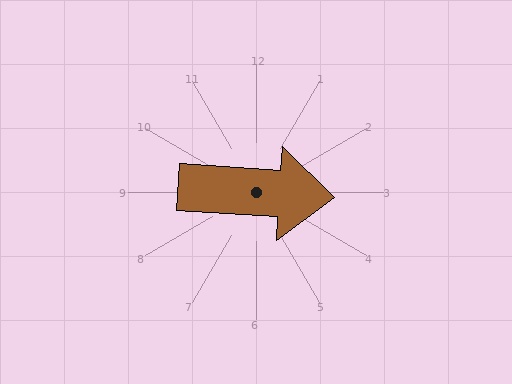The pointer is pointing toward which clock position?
Roughly 3 o'clock.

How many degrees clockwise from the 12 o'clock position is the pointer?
Approximately 94 degrees.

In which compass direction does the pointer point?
East.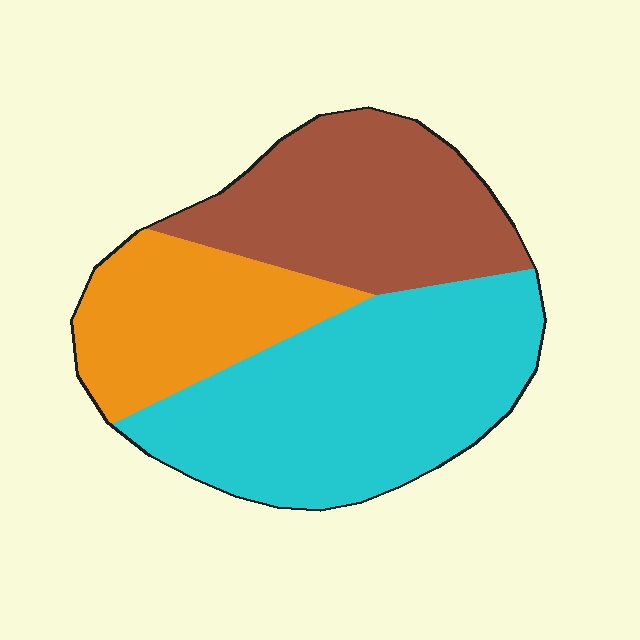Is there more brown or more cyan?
Cyan.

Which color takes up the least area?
Orange, at roughly 25%.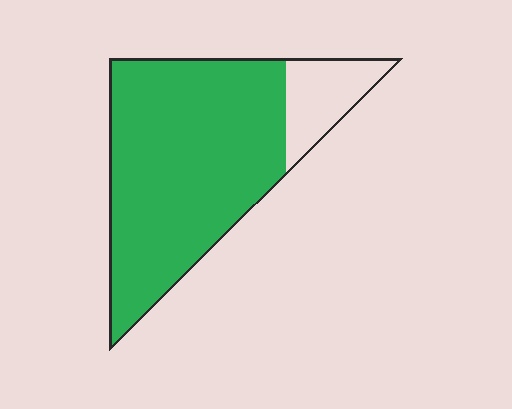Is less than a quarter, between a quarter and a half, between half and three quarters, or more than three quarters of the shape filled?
More than three quarters.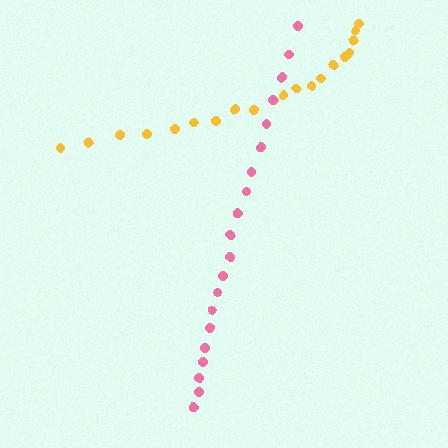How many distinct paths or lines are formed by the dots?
There are 2 distinct paths.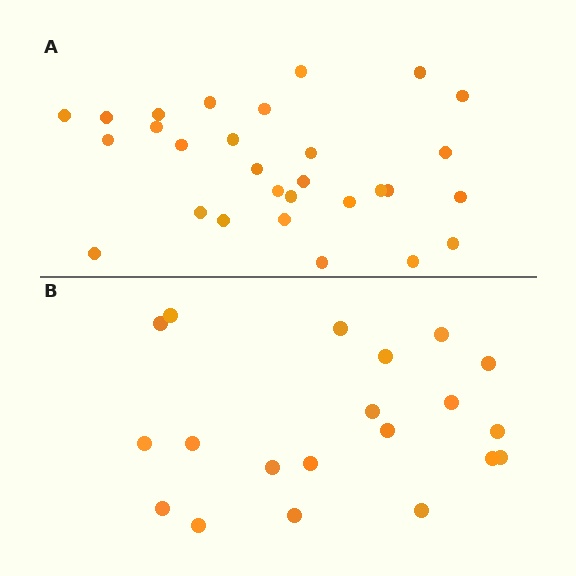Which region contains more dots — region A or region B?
Region A (the top region) has more dots.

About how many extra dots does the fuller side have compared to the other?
Region A has roughly 8 or so more dots than region B.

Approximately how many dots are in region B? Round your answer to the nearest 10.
About 20 dots.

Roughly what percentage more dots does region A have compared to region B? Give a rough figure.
About 45% more.